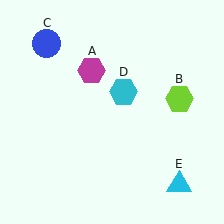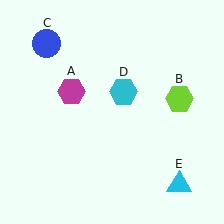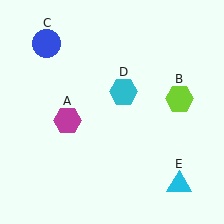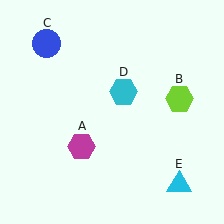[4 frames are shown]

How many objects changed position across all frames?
1 object changed position: magenta hexagon (object A).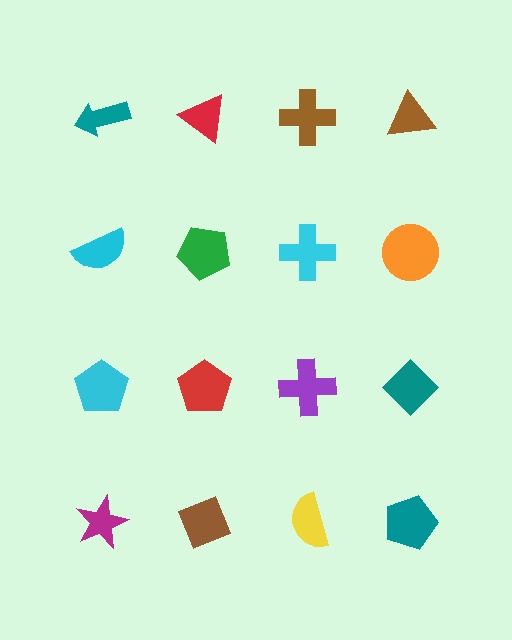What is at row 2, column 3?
A cyan cross.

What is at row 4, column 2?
A brown diamond.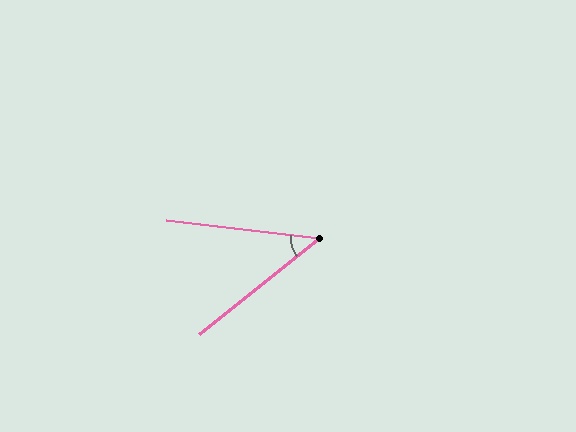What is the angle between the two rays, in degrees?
Approximately 45 degrees.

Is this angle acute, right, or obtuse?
It is acute.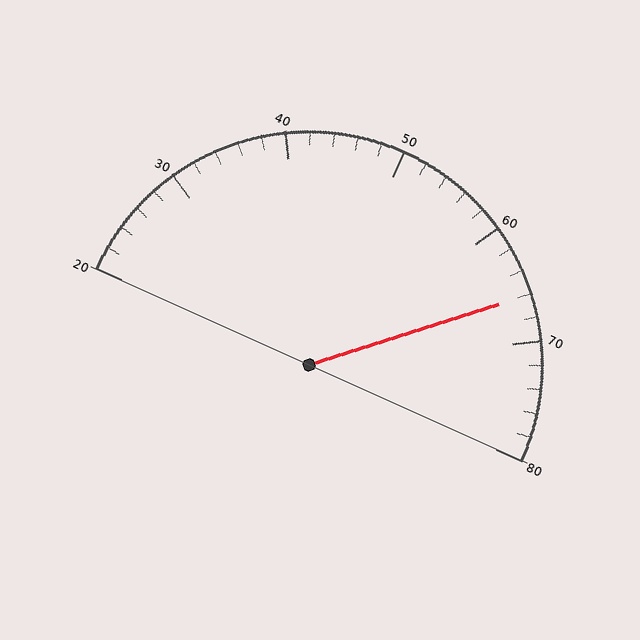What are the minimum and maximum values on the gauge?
The gauge ranges from 20 to 80.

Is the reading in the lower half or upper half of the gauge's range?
The reading is in the upper half of the range (20 to 80).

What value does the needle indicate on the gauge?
The needle indicates approximately 66.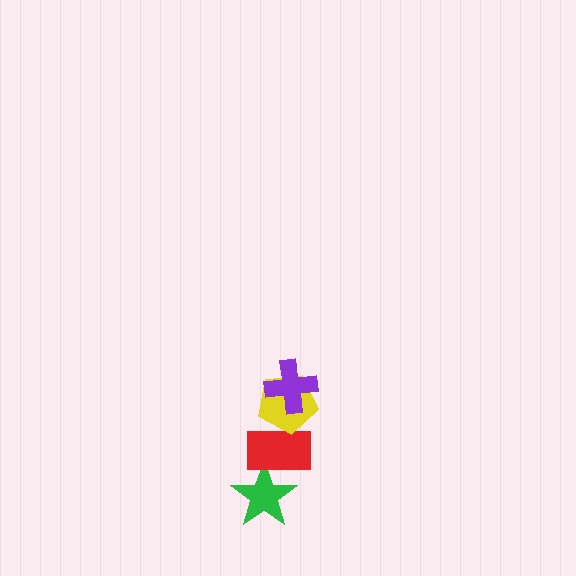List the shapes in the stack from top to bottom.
From top to bottom: the purple cross, the yellow pentagon, the red rectangle, the green star.